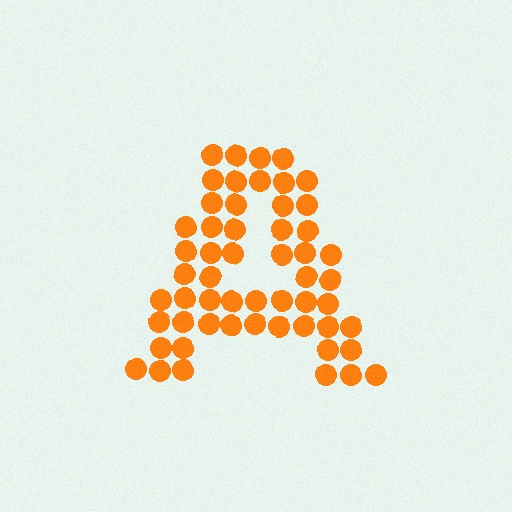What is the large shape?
The large shape is the letter A.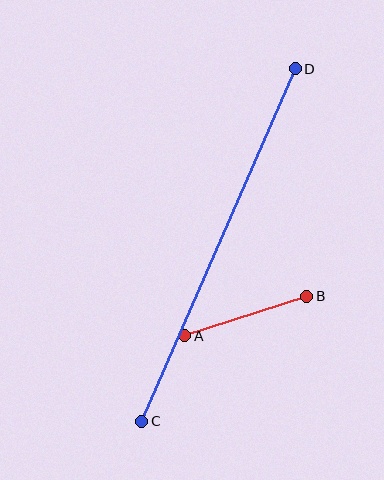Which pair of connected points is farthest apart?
Points C and D are farthest apart.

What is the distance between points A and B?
The distance is approximately 128 pixels.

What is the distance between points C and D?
The distance is approximately 384 pixels.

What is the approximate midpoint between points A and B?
The midpoint is at approximately (246, 316) pixels.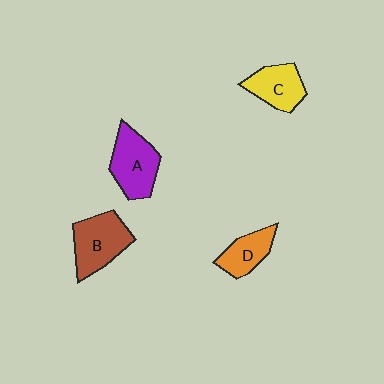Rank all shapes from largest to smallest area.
From largest to smallest: B (brown), A (purple), C (yellow), D (orange).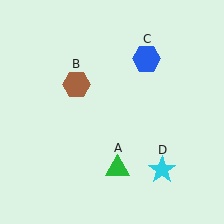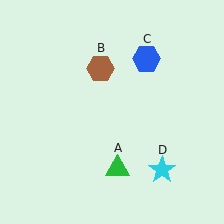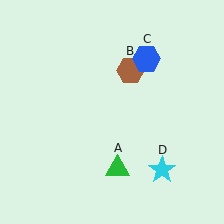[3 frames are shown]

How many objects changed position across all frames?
1 object changed position: brown hexagon (object B).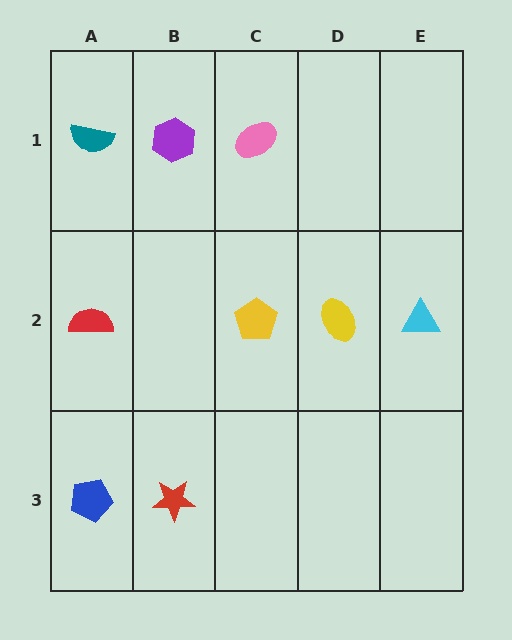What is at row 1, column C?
A pink ellipse.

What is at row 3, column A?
A blue pentagon.